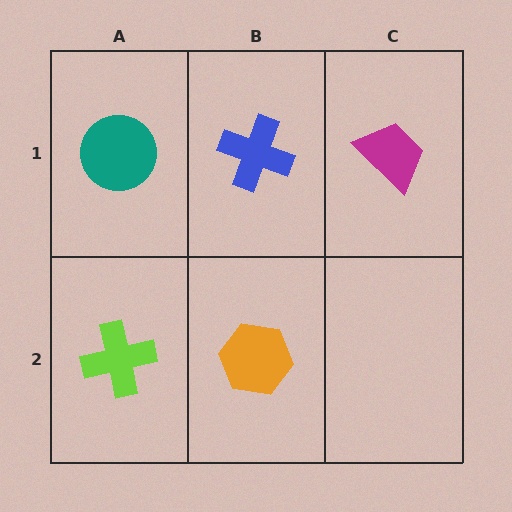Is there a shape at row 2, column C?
No, that cell is empty.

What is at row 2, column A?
A lime cross.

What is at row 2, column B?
An orange hexagon.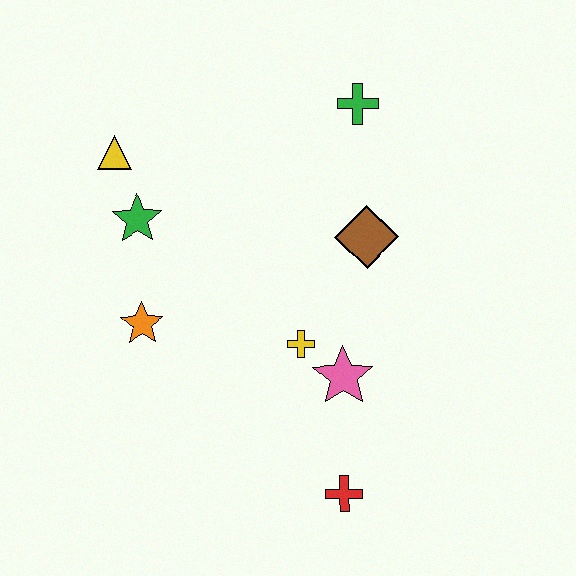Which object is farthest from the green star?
The red cross is farthest from the green star.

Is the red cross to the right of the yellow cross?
Yes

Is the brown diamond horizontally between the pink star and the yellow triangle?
No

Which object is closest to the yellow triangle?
The green star is closest to the yellow triangle.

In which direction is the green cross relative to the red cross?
The green cross is above the red cross.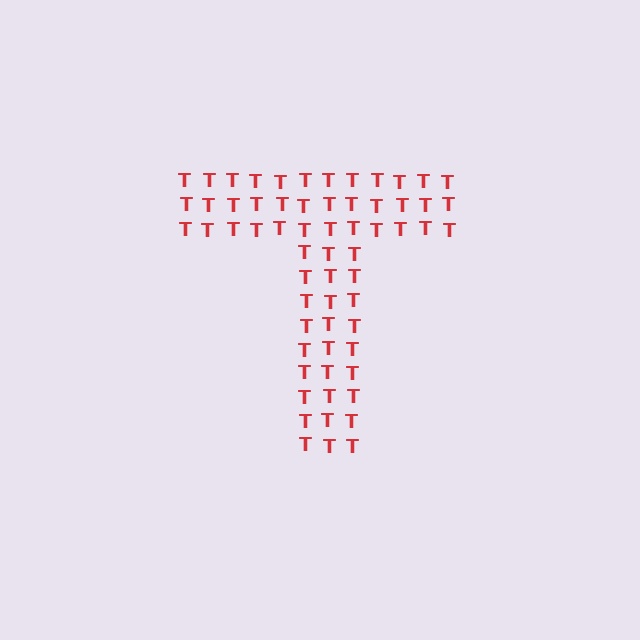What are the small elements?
The small elements are letter T's.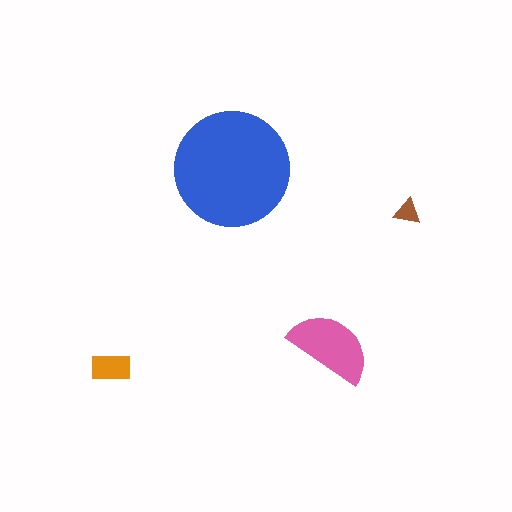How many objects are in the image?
There are 4 objects in the image.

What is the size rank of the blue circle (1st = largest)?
1st.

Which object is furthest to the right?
The brown triangle is rightmost.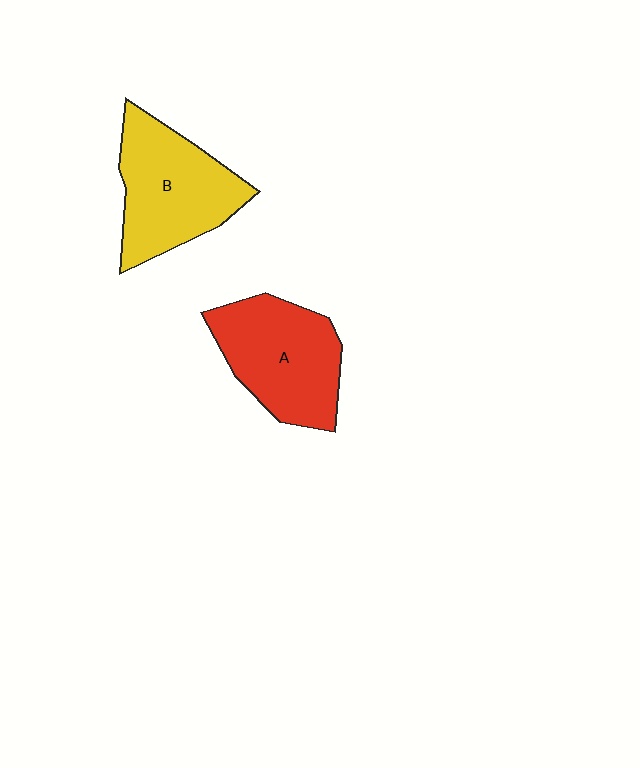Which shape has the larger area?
Shape B (yellow).